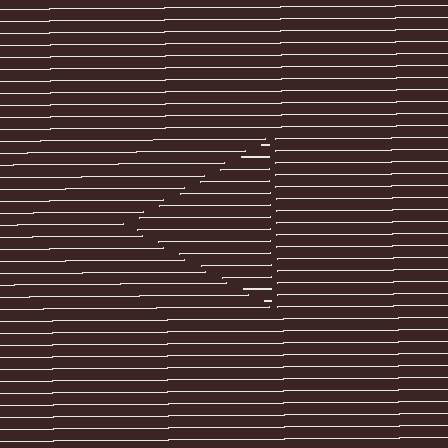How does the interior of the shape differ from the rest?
The interior of the shape contains the same grating, shifted by half a period — the contour is defined by the phase discontinuity where line-ends from the inner and outer gratings abut.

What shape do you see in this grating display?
An illusory triangle. The interior of the shape contains the same grating, shifted by half a period — the contour is defined by the phase discontinuity where line-ends from the inner and outer gratings abut.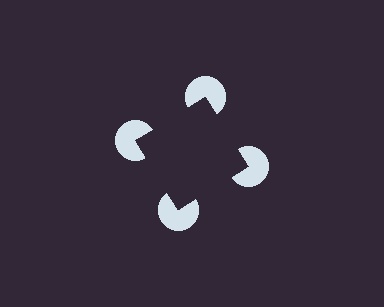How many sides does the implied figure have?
4 sides.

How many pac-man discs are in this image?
There are 4 — one at each vertex of the illusory square.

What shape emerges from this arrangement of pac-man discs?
An illusory square — its edges are inferred from the aligned wedge cuts in the pac-man discs, not physically drawn.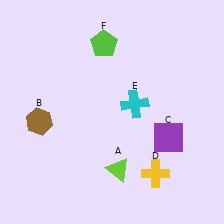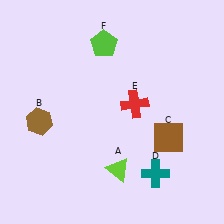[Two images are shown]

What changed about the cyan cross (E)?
In Image 1, E is cyan. In Image 2, it changed to red.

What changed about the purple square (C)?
In Image 1, C is purple. In Image 2, it changed to brown.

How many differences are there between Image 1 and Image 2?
There are 3 differences between the two images.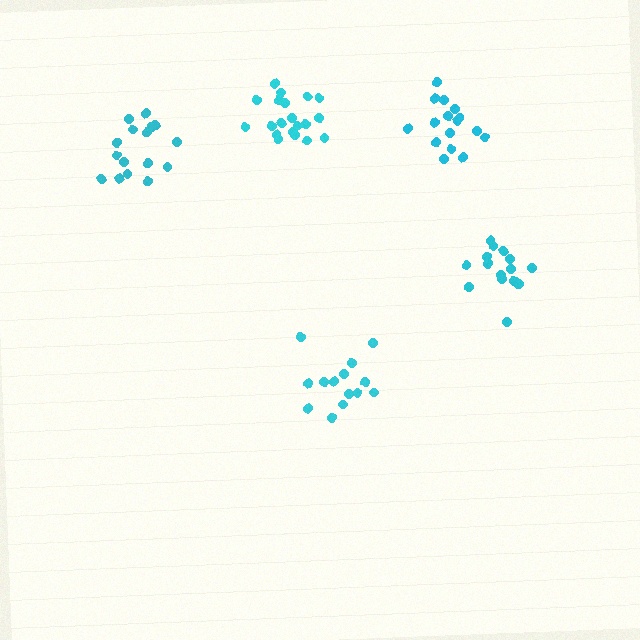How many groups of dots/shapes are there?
There are 5 groups.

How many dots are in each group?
Group 1: 14 dots, Group 2: 16 dots, Group 3: 16 dots, Group 4: 20 dots, Group 5: 16 dots (82 total).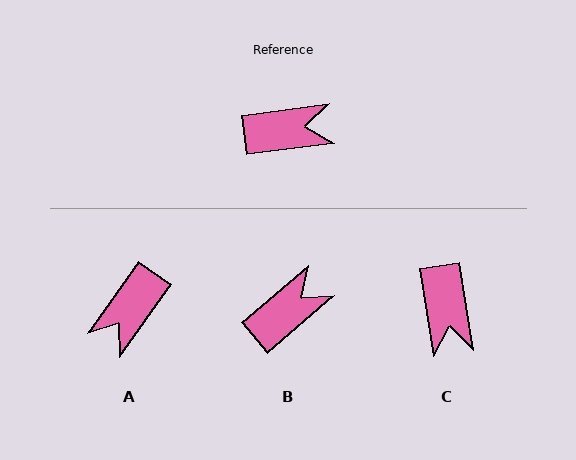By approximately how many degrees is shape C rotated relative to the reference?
Approximately 88 degrees clockwise.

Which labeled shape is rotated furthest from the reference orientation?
A, about 133 degrees away.